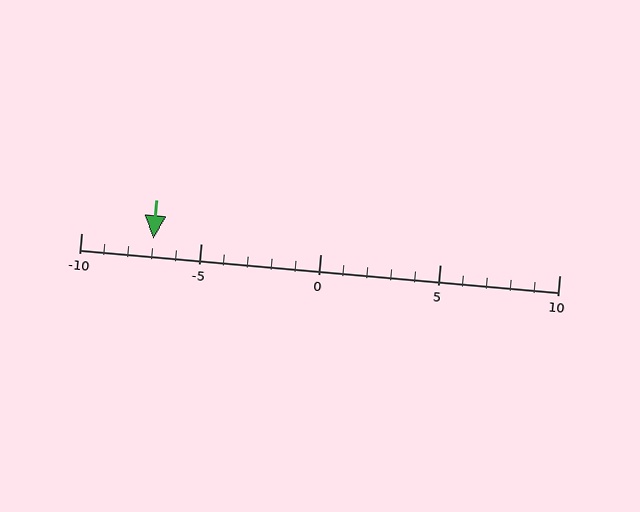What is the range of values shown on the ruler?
The ruler shows values from -10 to 10.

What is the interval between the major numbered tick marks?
The major tick marks are spaced 5 units apart.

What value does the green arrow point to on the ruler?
The green arrow points to approximately -7.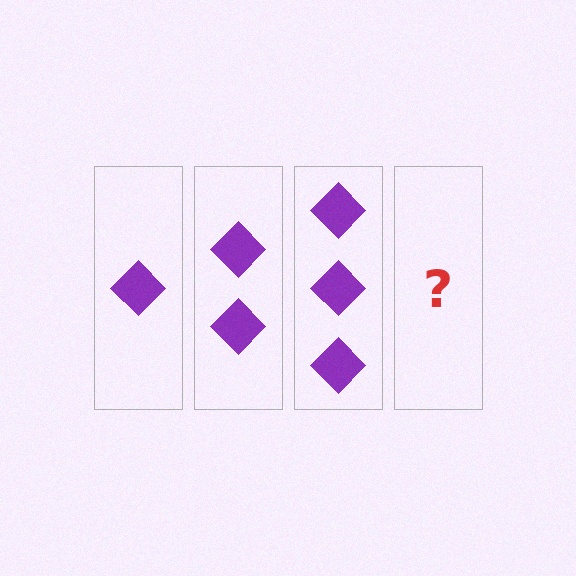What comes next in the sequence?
The next element should be 4 diamonds.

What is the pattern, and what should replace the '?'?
The pattern is that each step adds one more diamond. The '?' should be 4 diamonds.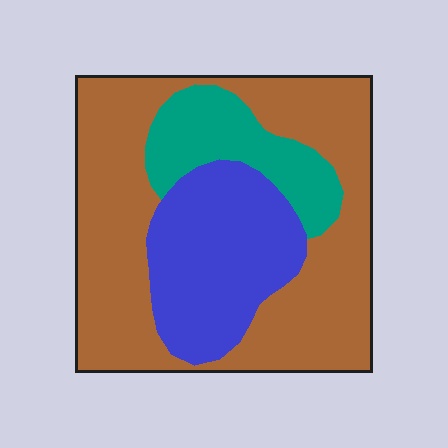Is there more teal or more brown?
Brown.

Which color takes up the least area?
Teal, at roughly 15%.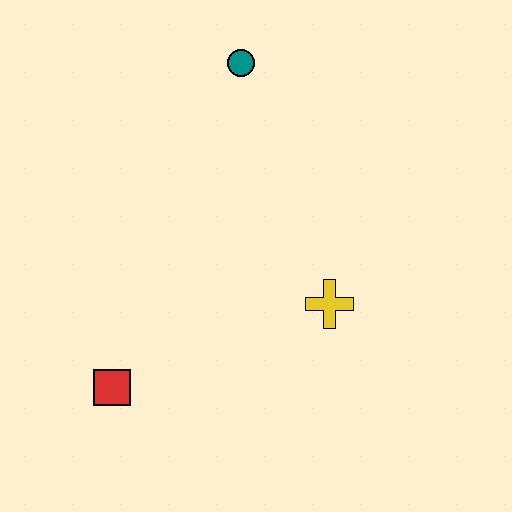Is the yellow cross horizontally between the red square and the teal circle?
No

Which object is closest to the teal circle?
The yellow cross is closest to the teal circle.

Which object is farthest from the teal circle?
The red square is farthest from the teal circle.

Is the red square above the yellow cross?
No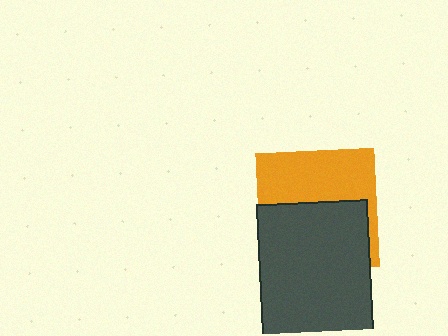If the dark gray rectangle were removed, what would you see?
You would see the complete orange square.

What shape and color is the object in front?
The object in front is a dark gray rectangle.